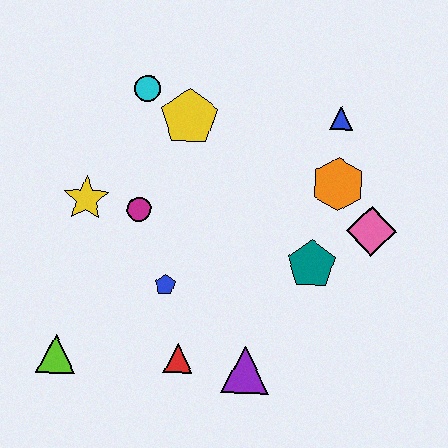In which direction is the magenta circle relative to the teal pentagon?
The magenta circle is to the left of the teal pentagon.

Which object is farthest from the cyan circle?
The purple triangle is farthest from the cyan circle.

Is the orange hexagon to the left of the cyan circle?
No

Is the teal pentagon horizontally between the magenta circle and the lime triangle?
No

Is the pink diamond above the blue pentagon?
Yes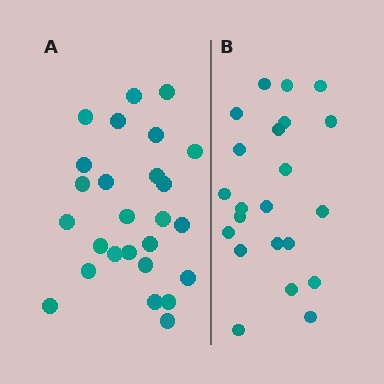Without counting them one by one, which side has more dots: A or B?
Region A (the left region) has more dots.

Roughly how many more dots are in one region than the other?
Region A has about 4 more dots than region B.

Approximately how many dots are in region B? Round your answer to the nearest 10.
About 20 dots. (The exact count is 22, which rounds to 20.)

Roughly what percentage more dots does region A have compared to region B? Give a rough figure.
About 20% more.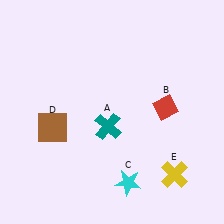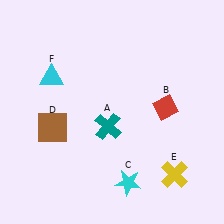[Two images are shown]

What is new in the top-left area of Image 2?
A cyan triangle (F) was added in the top-left area of Image 2.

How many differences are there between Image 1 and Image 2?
There is 1 difference between the two images.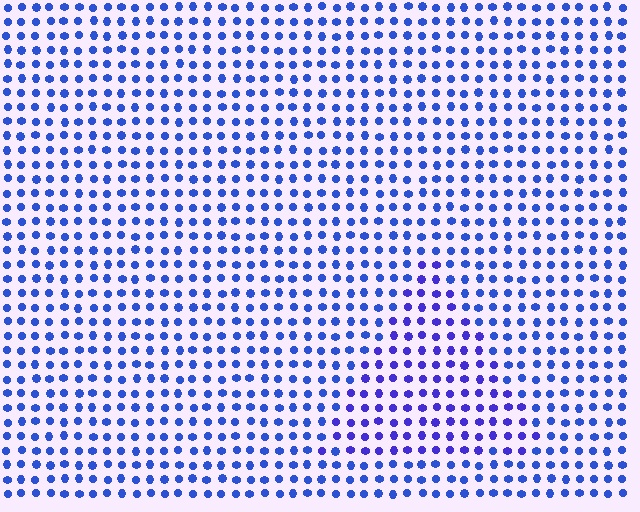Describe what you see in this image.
The image is filled with small blue elements in a uniform arrangement. A triangle-shaped region is visible where the elements are tinted to a slightly different hue, forming a subtle color boundary.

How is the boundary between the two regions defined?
The boundary is defined purely by a slight shift in hue (about 21 degrees). Spacing, size, and orientation are identical on both sides.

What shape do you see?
I see a triangle.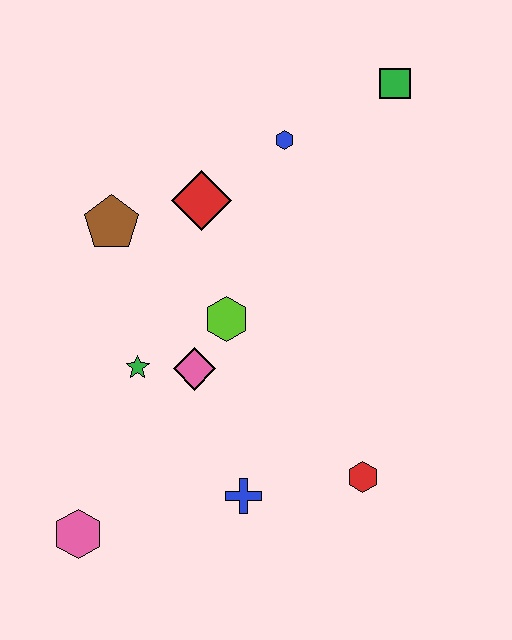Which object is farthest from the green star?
The green square is farthest from the green star.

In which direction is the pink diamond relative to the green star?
The pink diamond is to the right of the green star.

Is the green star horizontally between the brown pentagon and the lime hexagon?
Yes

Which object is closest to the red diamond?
The brown pentagon is closest to the red diamond.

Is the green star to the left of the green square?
Yes